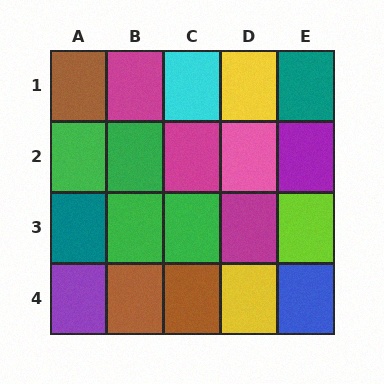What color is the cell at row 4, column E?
Blue.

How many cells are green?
4 cells are green.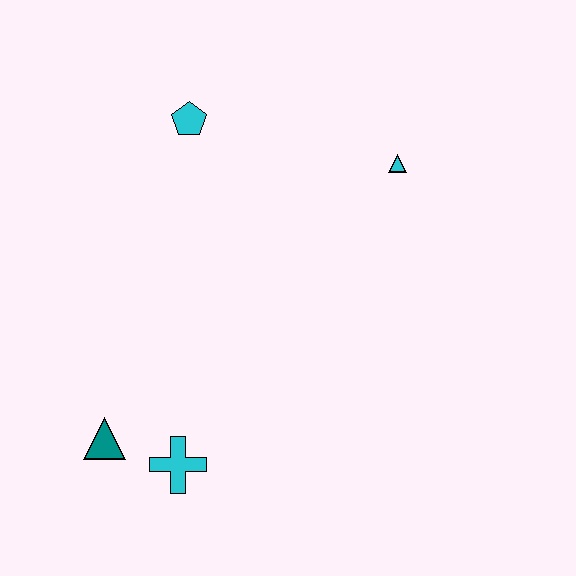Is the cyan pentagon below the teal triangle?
No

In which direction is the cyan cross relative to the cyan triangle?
The cyan cross is below the cyan triangle.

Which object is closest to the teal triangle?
The cyan cross is closest to the teal triangle.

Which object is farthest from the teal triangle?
The cyan triangle is farthest from the teal triangle.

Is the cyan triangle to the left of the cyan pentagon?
No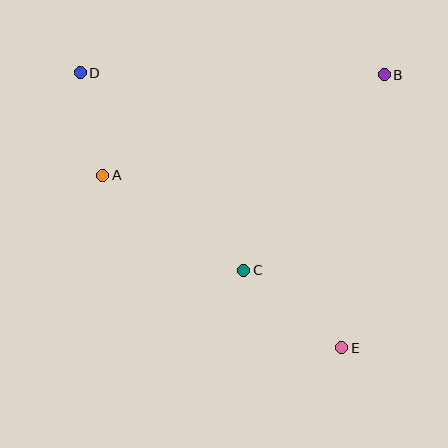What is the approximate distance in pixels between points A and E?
The distance between A and E is approximately 295 pixels.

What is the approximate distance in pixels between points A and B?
The distance between A and B is approximately 299 pixels.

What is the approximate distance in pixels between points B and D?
The distance between B and D is approximately 304 pixels.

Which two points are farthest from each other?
Points D and E are farthest from each other.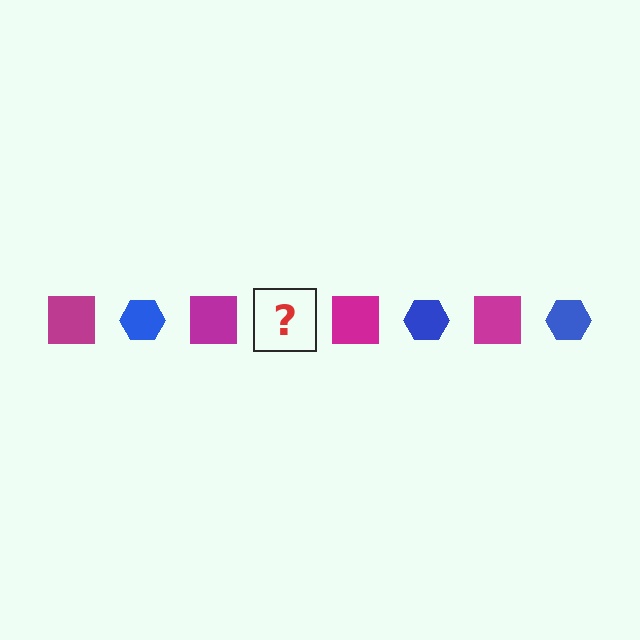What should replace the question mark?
The question mark should be replaced with a blue hexagon.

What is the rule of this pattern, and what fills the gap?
The rule is that the pattern alternates between magenta square and blue hexagon. The gap should be filled with a blue hexagon.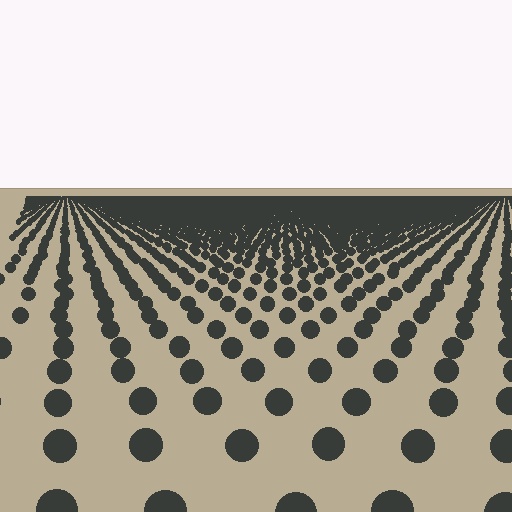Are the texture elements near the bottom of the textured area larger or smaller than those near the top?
Larger. Near the bottom, elements are closer to the viewer and appear at a bigger on-screen size.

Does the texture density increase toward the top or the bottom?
Density increases toward the top.